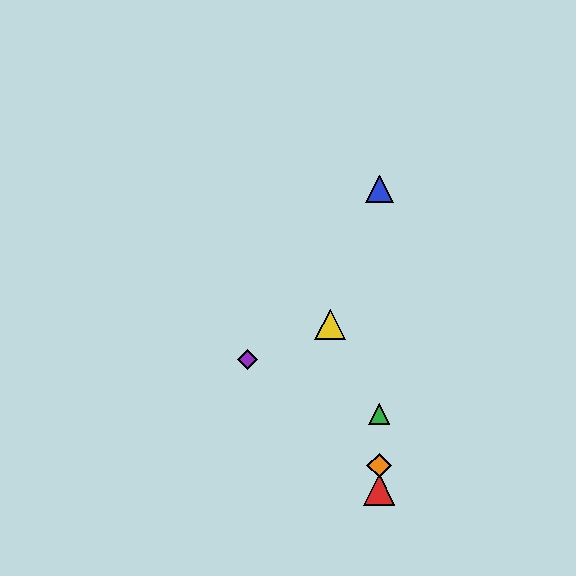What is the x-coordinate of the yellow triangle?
The yellow triangle is at x≈330.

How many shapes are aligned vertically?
4 shapes (the red triangle, the blue triangle, the green triangle, the orange diamond) are aligned vertically.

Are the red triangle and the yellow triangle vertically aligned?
No, the red triangle is at x≈379 and the yellow triangle is at x≈330.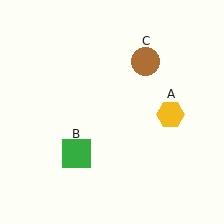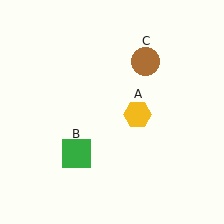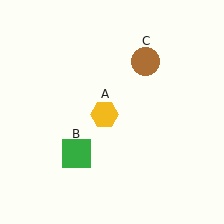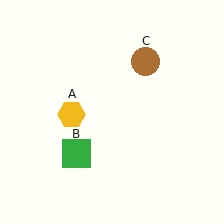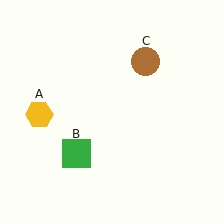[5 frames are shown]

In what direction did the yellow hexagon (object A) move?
The yellow hexagon (object A) moved left.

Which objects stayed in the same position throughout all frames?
Green square (object B) and brown circle (object C) remained stationary.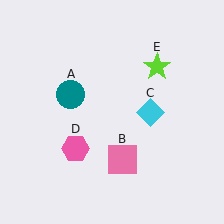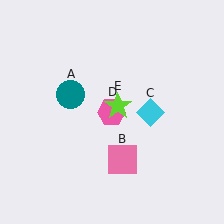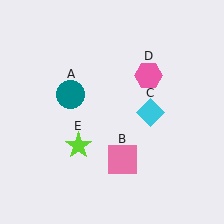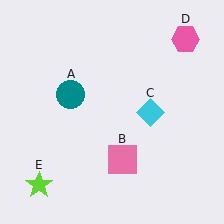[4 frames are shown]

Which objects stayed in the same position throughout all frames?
Teal circle (object A) and pink square (object B) and cyan diamond (object C) remained stationary.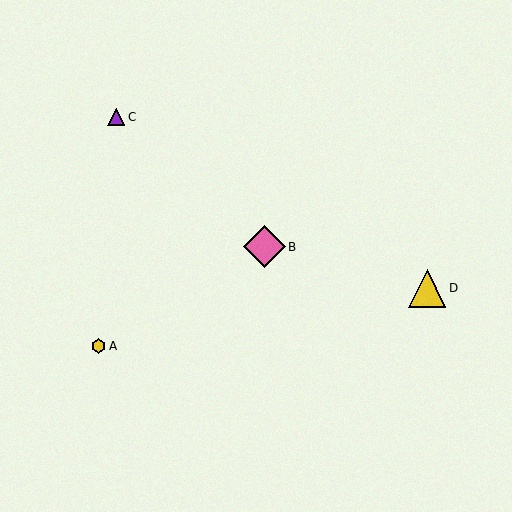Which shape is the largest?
The pink diamond (labeled B) is the largest.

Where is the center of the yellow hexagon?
The center of the yellow hexagon is at (99, 346).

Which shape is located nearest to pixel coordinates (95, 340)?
The yellow hexagon (labeled A) at (99, 346) is nearest to that location.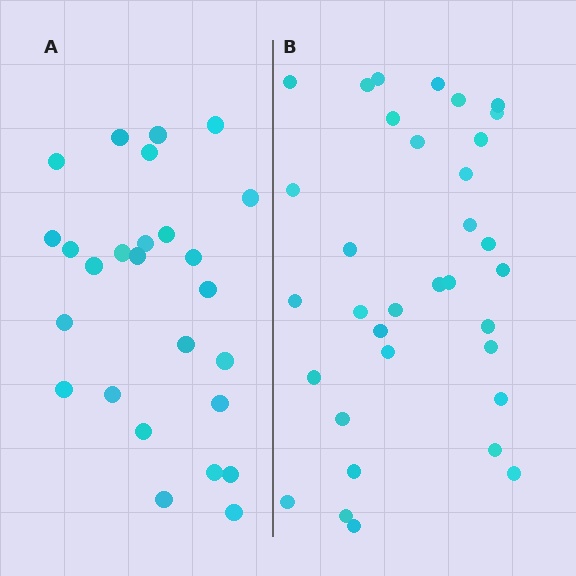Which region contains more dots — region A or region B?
Region B (the right region) has more dots.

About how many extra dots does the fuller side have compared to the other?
Region B has roughly 8 or so more dots than region A.